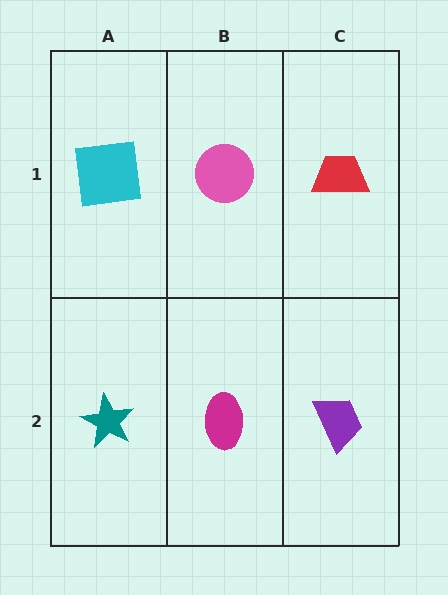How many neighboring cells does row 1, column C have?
2.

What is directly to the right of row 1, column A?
A pink circle.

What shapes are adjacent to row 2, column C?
A red trapezoid (row 1, column C), a magenta ellipse (row 2, column B).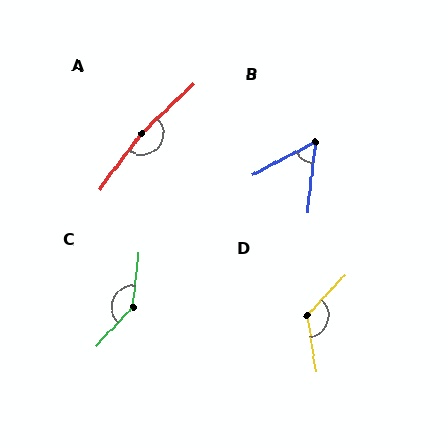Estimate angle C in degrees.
Approximately 143 degrees.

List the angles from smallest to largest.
B (55°), D (127°), C (143°), A (170°).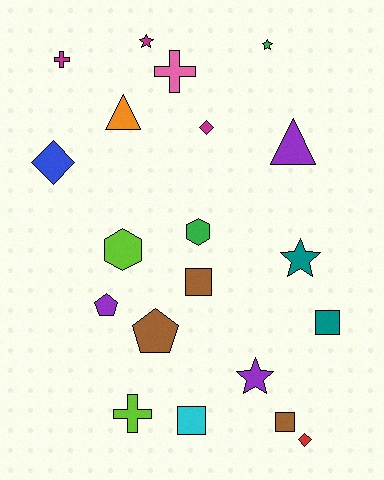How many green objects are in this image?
There are 2 green objects.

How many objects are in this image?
There are 20 objects.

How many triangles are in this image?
There are 2 triangles.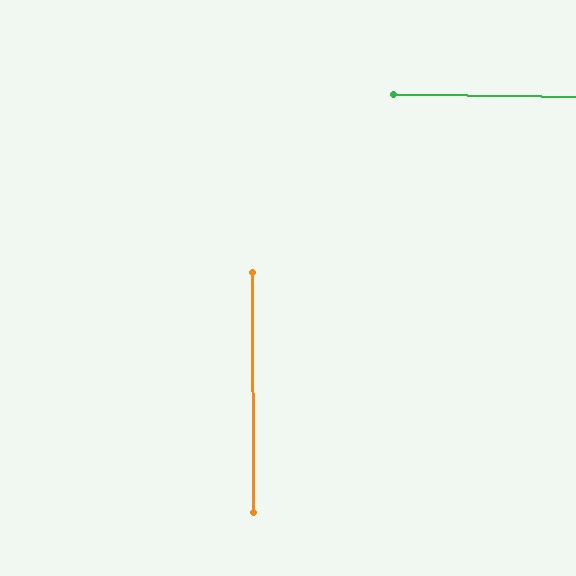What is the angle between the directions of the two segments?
Approximately 89 degrees.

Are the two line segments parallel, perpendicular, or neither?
Perpendicular — they meet at approximately 89°.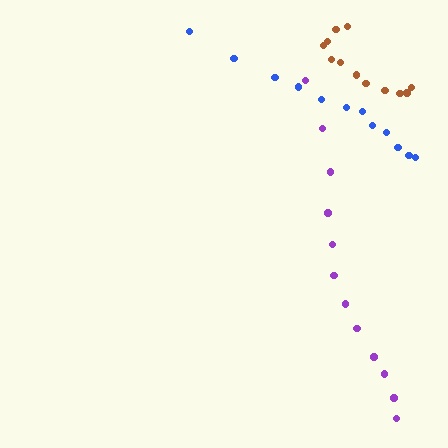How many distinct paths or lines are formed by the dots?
There are 3 distinct paths.